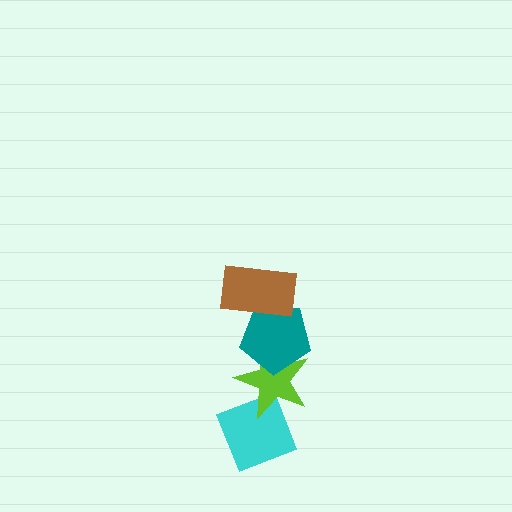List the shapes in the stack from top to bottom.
From top to bottom: the brown rectangle, the teal pentagon, the lime star, the cyan diamond.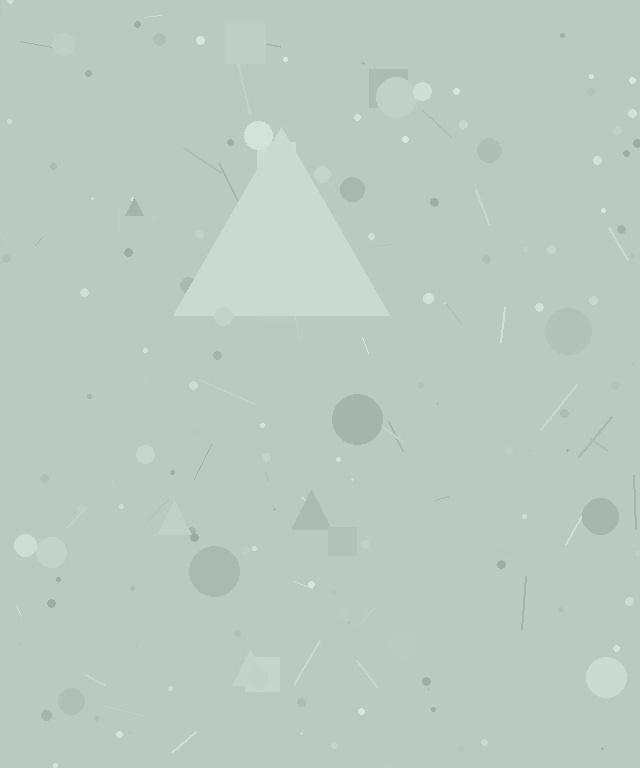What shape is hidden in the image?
A triangle is hidden in the image.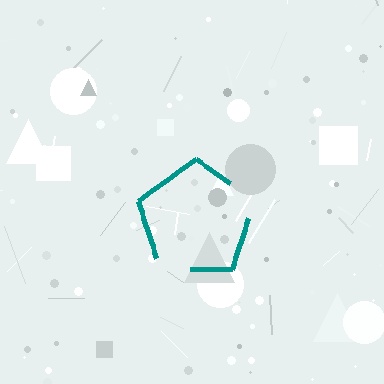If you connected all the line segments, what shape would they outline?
They would outline a pentagon.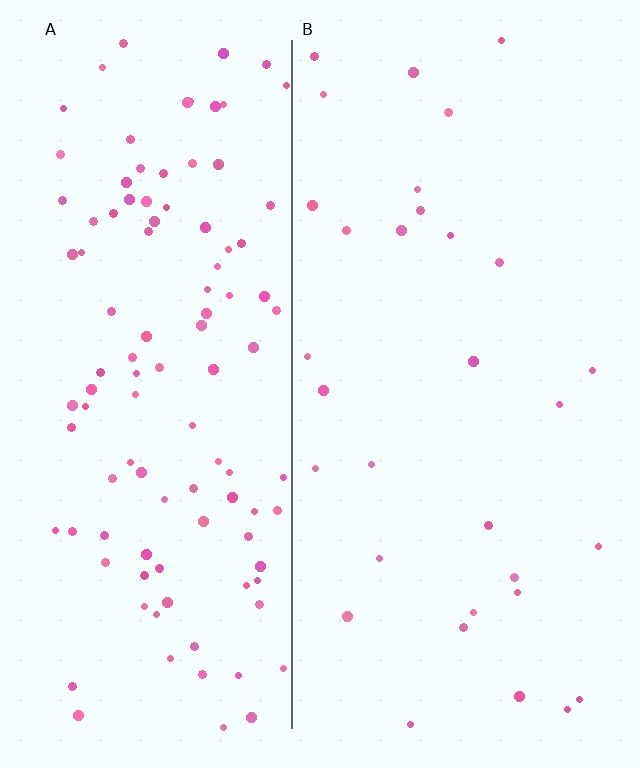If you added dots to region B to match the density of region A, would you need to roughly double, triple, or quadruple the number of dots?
Approximately triple.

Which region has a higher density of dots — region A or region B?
A (the left).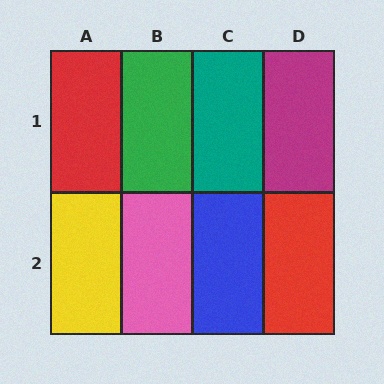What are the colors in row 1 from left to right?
Red, green, teal, magenta.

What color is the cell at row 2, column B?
Pink.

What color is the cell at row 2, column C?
Blue.